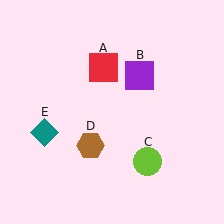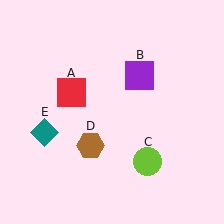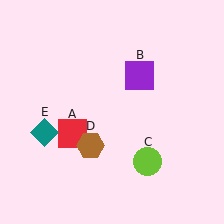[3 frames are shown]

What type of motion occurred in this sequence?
The red square (object A) rotated counterclockwise around the center of the scene.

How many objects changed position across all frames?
1 object changed position: red square (object A).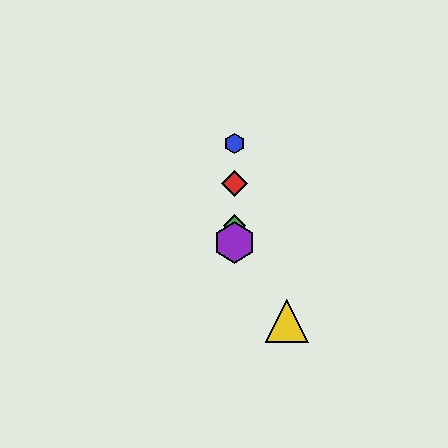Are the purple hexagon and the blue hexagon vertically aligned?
Yes, both are at x≈235.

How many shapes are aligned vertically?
4 shapes (the red diamond, the blue hexagon, the green diamond, the purple hexagon) are aligned vertically.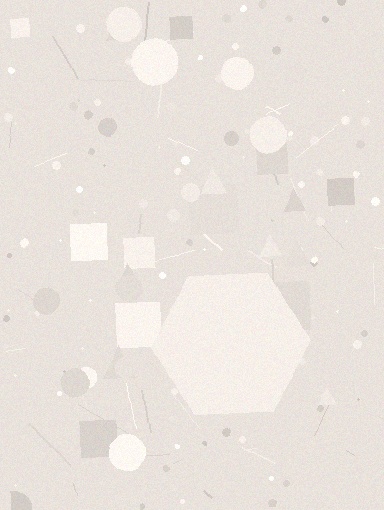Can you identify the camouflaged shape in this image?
The camouflaged shape is a hexagon.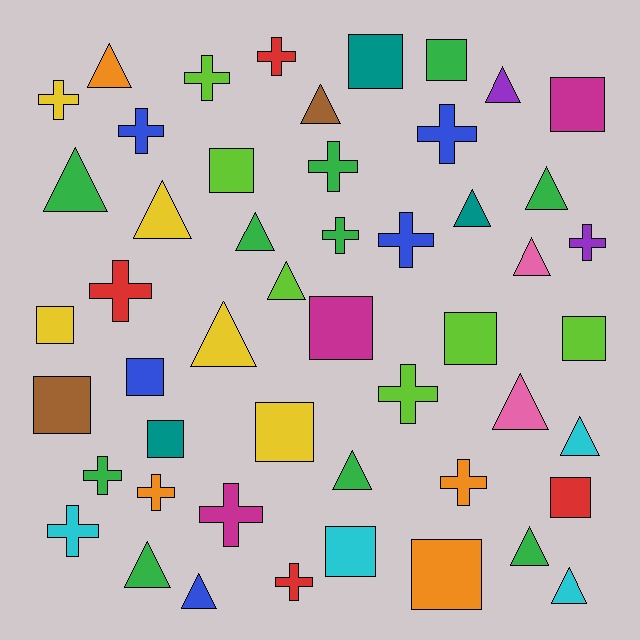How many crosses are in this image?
There are 17 crosses.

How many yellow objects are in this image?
There are 5 yellow objects.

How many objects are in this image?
There are 50 objects.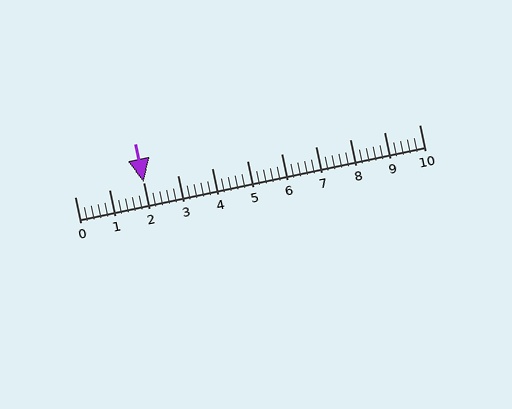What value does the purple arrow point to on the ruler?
The purple arrow points to approximately 2.0.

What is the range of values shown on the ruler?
The ruler shows values from 0 to 10.